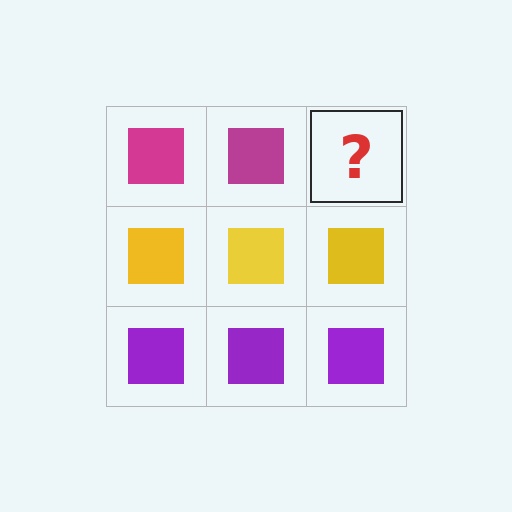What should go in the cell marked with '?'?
The missing cell should contain a magenta square.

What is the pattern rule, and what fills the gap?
The rule is that each row has a consistent color. The gap should be filled with a magenta square.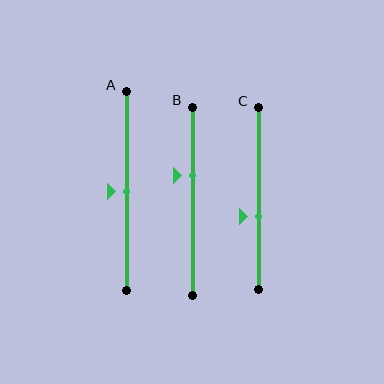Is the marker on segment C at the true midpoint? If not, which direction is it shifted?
No, the marker on segment C is shifted downward by about 10% of the segment length.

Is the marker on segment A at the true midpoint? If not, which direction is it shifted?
Yes, the marker on segment A is at the true midpoint.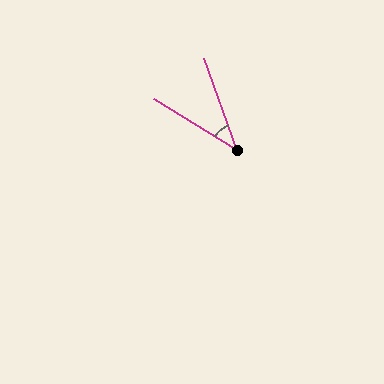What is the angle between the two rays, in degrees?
Approximately 38 degrees.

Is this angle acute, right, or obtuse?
It is acute.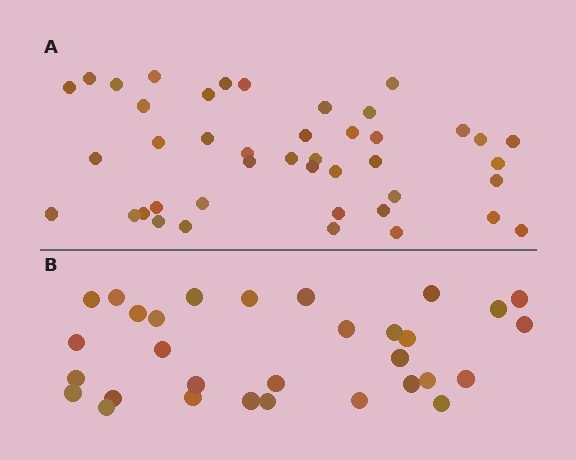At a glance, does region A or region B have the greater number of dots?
Region A (the top region) has more dots.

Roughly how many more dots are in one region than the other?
Region A has roughly 12 or so more dots than region B.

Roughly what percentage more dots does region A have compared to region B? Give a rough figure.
About 40% more.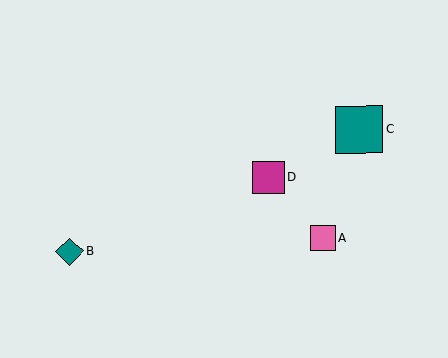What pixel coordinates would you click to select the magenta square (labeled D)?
Click at (268, 177) to select the magenta square D.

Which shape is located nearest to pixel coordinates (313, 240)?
The pink square (labeled A) at (323, 238) is nearest to that location.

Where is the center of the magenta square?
The center of the magenta square is at (268, 177).